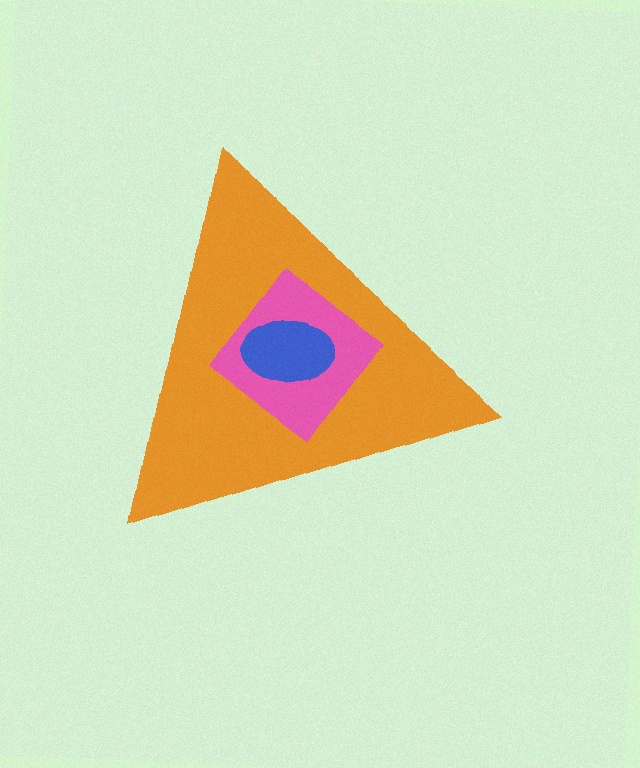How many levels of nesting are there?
3.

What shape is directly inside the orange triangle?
The pink diamond.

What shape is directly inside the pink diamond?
The blue ellipse.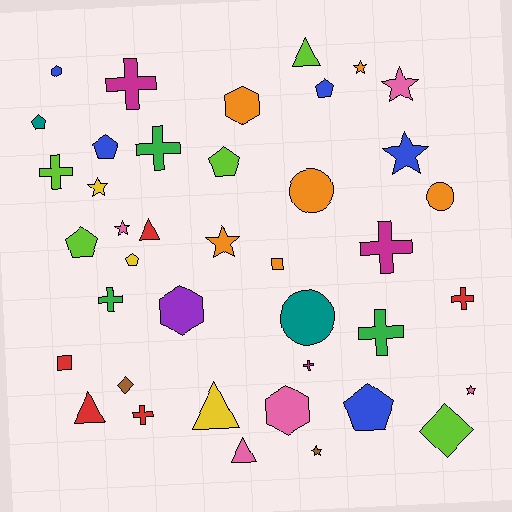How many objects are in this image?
There are 40 objects.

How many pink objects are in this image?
There are 5 pink objects.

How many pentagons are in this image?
There are 7 pentagons.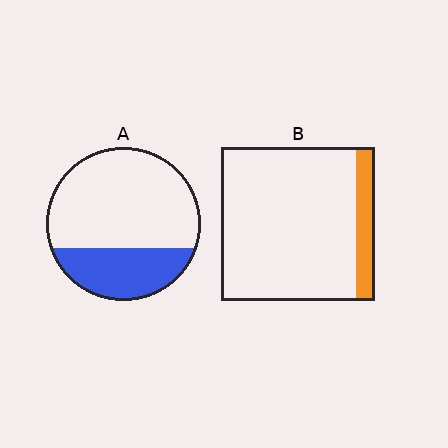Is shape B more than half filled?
No.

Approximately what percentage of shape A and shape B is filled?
A is approximately 30% and B is approximately 10%.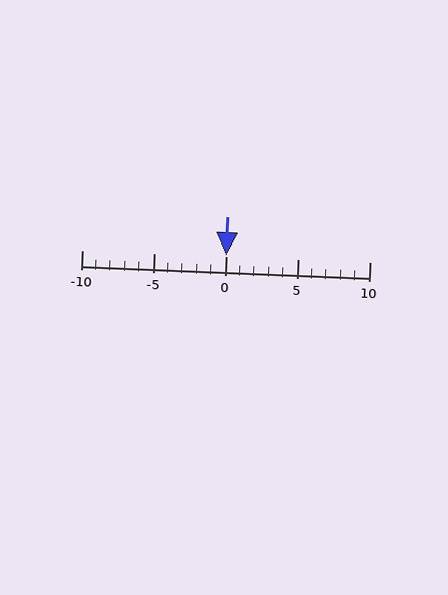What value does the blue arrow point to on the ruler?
The blue arrow points to approximately 0.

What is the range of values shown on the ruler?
The ruler shows values from -10 to 10.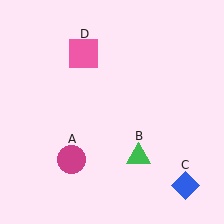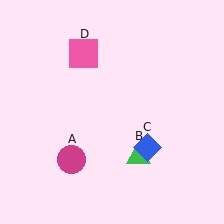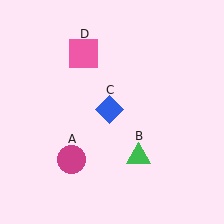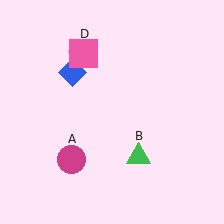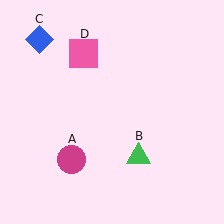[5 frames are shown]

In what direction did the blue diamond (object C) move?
The blue diamond (object C) moved up and to the left.